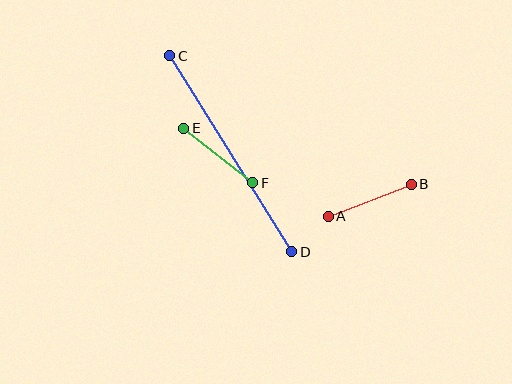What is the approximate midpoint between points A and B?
The midpoint is at approximately (370, 200) pixels.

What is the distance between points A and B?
The distance is approximately 89 pixels.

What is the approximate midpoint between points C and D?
The midpoint is at approximately (231, 154) pixels.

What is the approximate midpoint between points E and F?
The midpoint is at approximately (218, 156) pixels.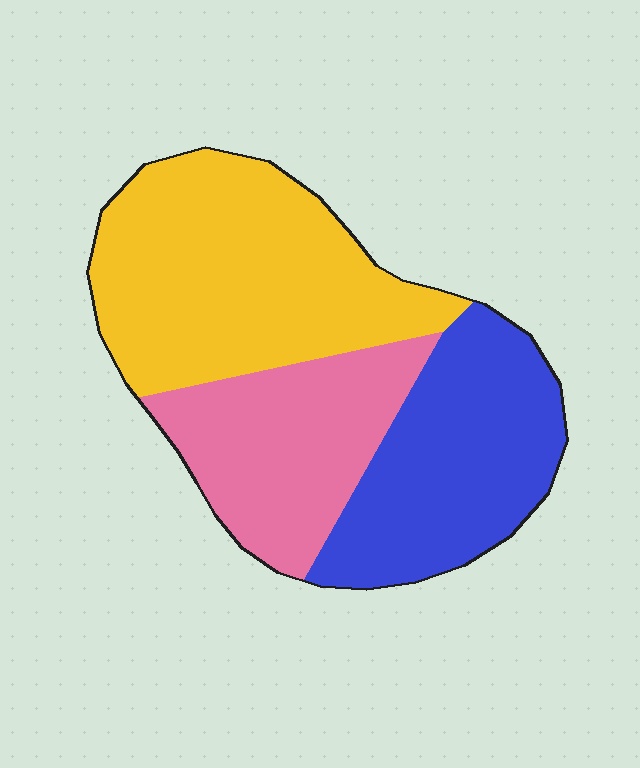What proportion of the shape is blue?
Blue takes up between a sixth and a third of the shape.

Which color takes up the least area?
Pink, at roughly 25%.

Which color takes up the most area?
Yellow, at roughly 40%.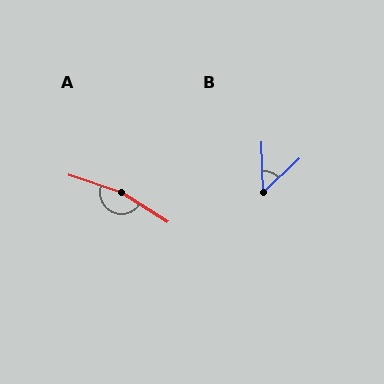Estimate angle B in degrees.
Approximately 48 degrees.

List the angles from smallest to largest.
B (48°), A (166°).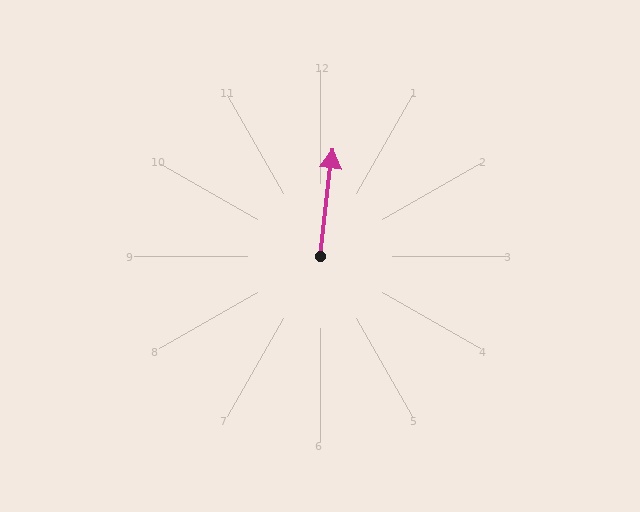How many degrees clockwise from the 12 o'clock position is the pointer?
Approximately 7 degrees.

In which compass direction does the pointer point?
North.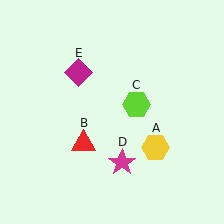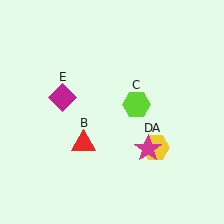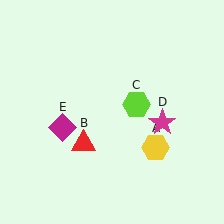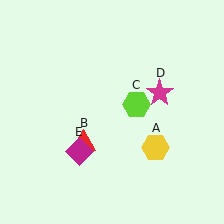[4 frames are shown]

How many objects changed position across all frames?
2 objects changed position: magenta star (object D), magenta diamond (object E).